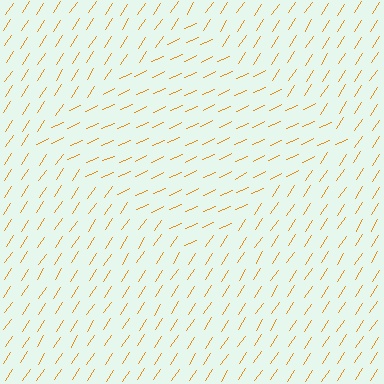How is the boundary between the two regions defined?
The boundary is defined purely by a change in line orientation (approximately 32 degrees difference). All lines are the same color and thickness.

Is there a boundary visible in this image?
Yes, there is a texture boundary formed by a change in line orientation.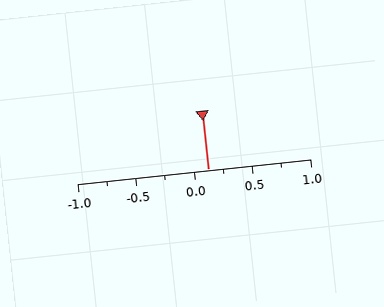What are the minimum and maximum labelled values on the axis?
The axis runs from -1.0 to 1.0.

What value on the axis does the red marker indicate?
The marker indicates approximately 0.12.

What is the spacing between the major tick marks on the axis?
The major ticks are spaced 0.5 apart.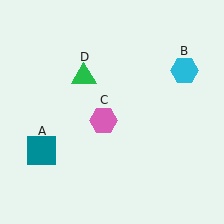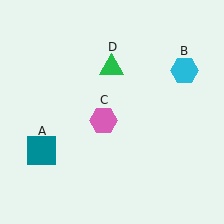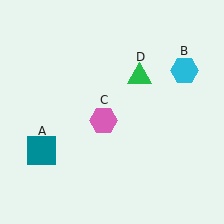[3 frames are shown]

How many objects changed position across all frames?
1 object changed position: green triangle (object D).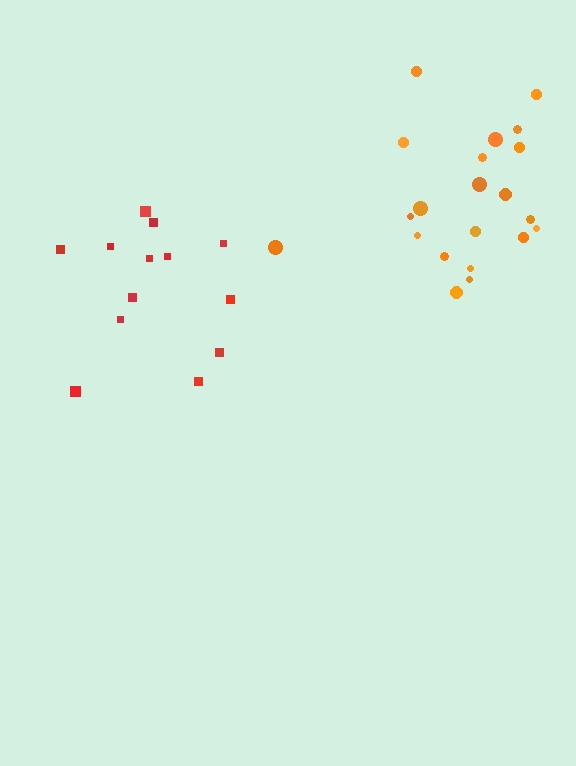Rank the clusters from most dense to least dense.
orange, red.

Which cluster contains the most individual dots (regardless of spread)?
Orange (21).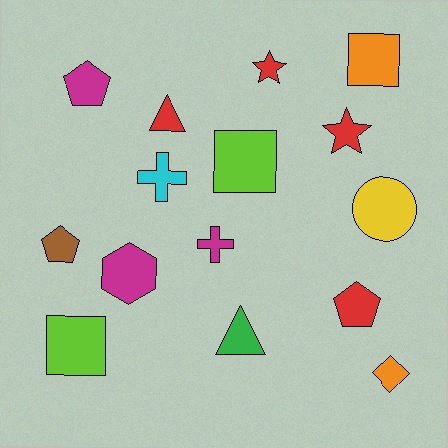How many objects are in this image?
There are 15 objects.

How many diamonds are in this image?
There is 1 diamond.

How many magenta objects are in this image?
There are 3 magenta objects.